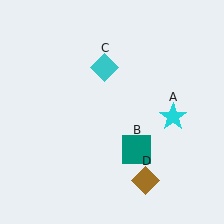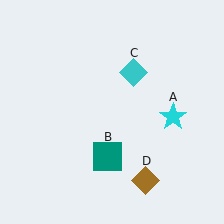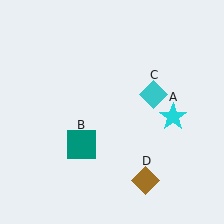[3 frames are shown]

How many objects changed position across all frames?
2 objects changed position: teal square (object B), cyan diamond (object C).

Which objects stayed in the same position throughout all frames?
Cyan star (object A) and brown diamond (object D) remained stationary.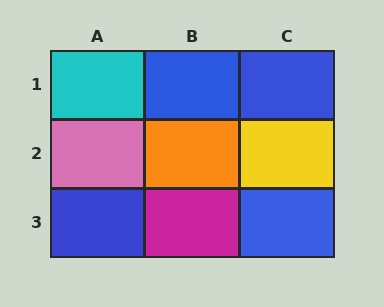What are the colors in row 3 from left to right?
Blue, magenta, blue.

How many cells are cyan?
1 cell is cyan.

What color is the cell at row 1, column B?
Blue.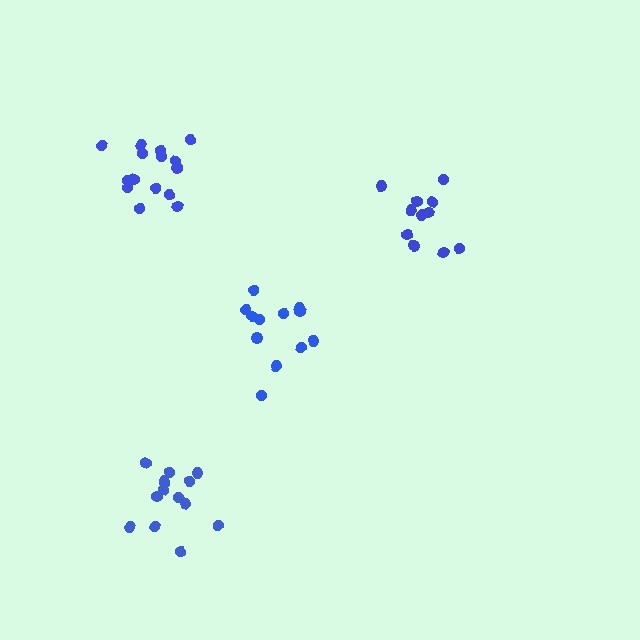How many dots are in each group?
Group 1: 11 dots, Group 2: 14 dots, Group 3: 15 dots, Group 4: 12 dots (52 total).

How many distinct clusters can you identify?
There are 4 distinct clusters.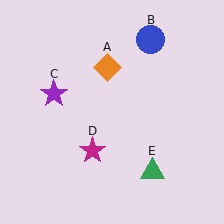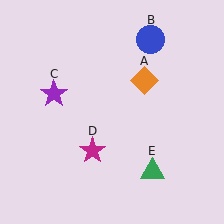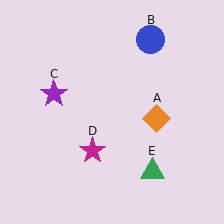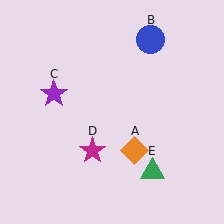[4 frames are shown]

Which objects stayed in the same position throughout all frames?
Blue circle (object B) and purple star (object C) and magenta star (object D) and green triangle (object E) remained stationary.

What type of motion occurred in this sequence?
The orange diamond (object A) rotated clockwise around the center of the scene.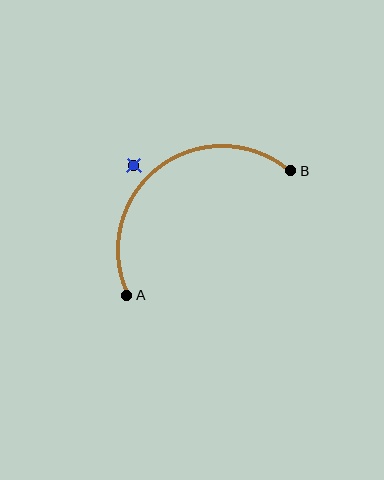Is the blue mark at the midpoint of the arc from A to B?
No — the blue mark does not lie on the arc at all. It sits slightly outside the curve.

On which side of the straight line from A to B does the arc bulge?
The arc bulges above and to the left of the straight line connecting A and B.